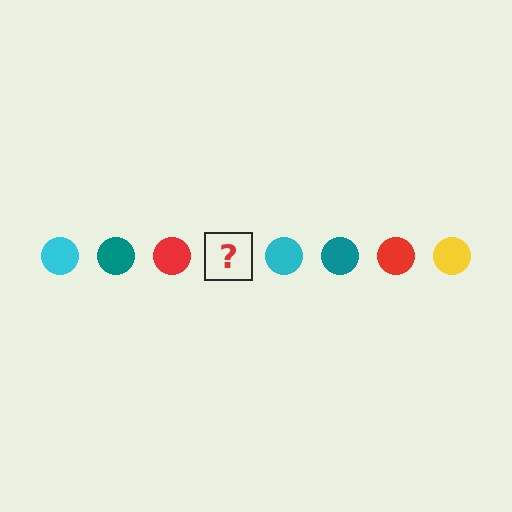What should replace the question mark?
The question mark should be replaced with a yellow circle.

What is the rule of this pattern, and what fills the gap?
The rule is that the pattern cycles through cyan, teal, red, yellow circles. The gap should be filled with a yellow circle.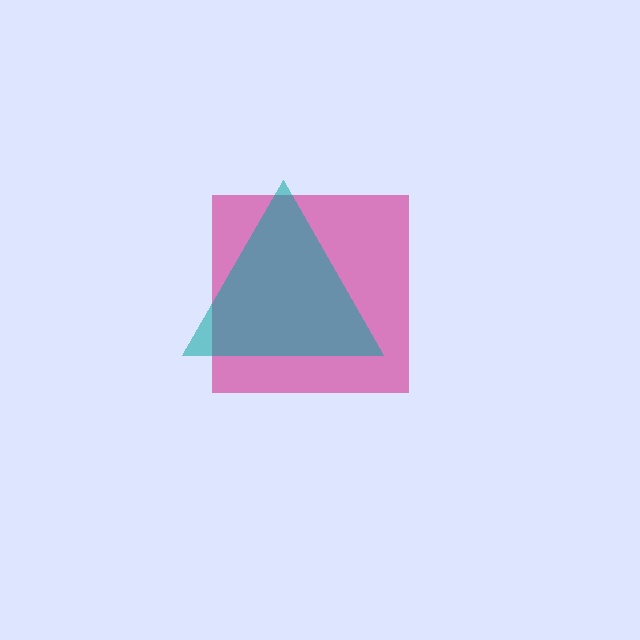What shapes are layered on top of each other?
The layered shapes are: a magenta square, a teal triangle.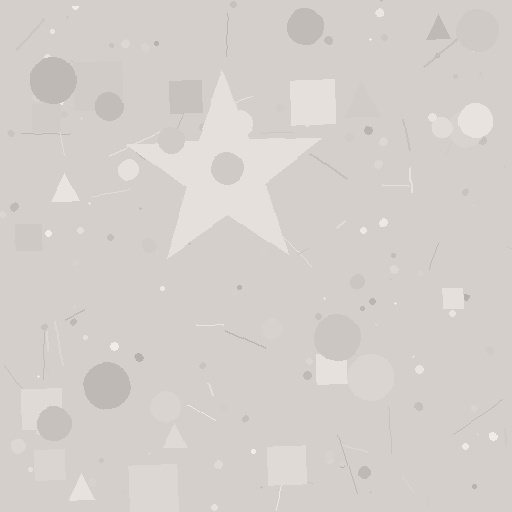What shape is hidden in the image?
A star is hidden in the image.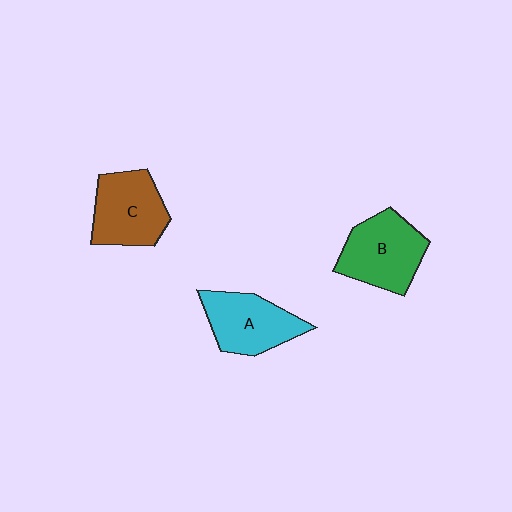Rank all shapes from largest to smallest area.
From largest to smallest: B (green), C (brown), A (cyan).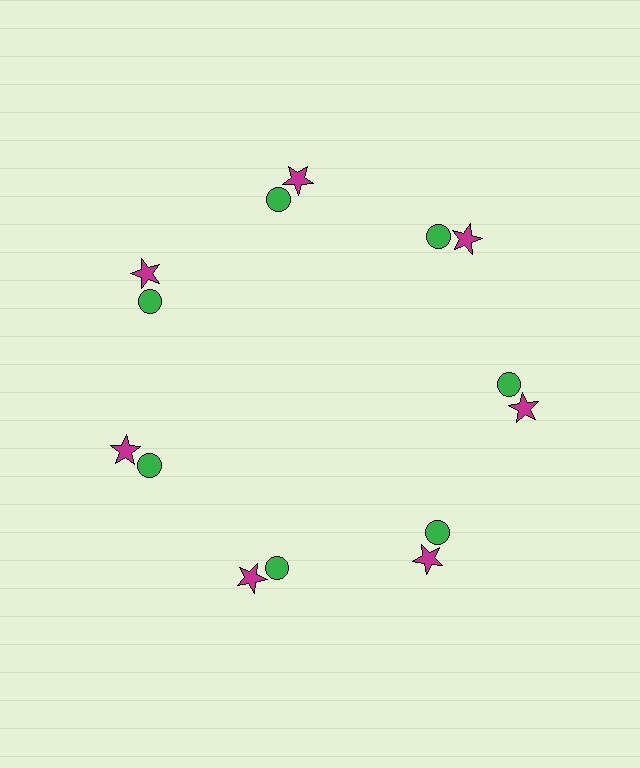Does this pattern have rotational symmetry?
Yes, this pattern has 7-fold rotational symmetry. It looks the same after rotating 51 degrees around the center.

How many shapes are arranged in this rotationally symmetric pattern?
There are 14 shapes, arranged in 7 groups of 2.